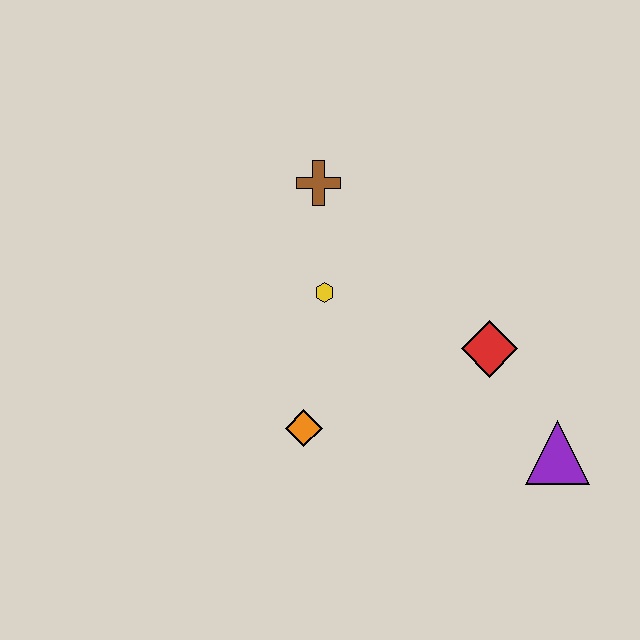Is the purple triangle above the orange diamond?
No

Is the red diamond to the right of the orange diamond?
Yes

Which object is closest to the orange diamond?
The yellow hexagon is closest to the orange diamond.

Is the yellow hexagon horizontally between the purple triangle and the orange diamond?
Yes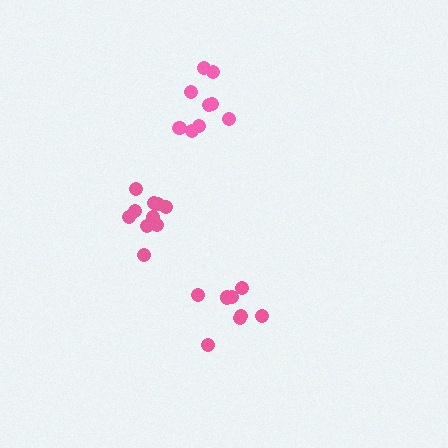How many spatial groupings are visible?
There are 3 spatial groupings.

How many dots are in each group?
Group 1: 8 dots, Group 2: 10 dots, Group 3: 9 dots (27 total).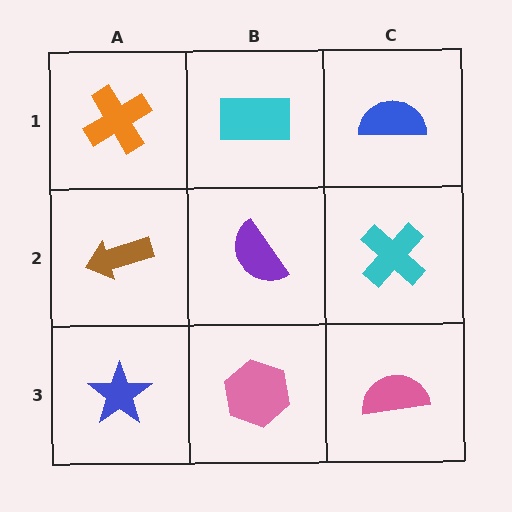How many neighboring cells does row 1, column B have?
3.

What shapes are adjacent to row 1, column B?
A purple semicircle (row 2, column B), an orange cross (row 1, column A), a blue semicircle (row 1, column C).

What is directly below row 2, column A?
A blue star.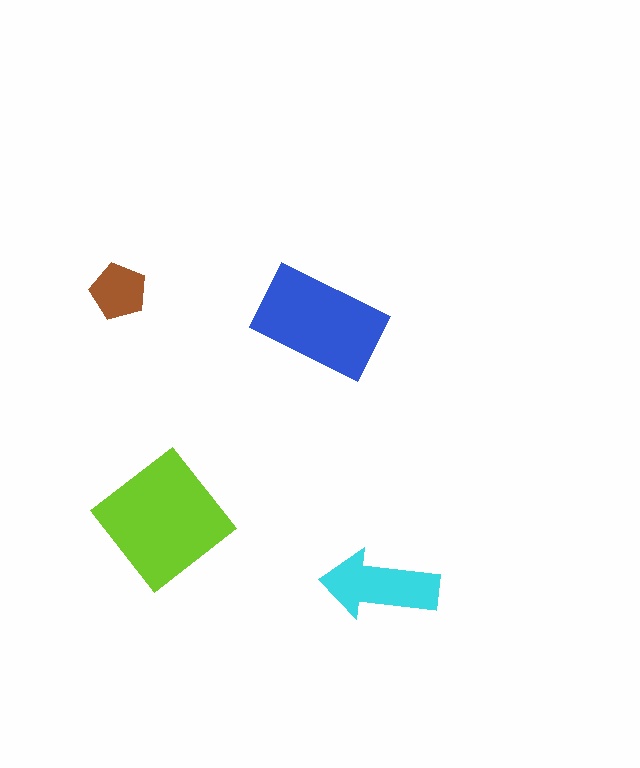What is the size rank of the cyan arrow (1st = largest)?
3rd.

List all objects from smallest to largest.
The brown pentagon, the cyan arrow, the blue rectangle, the lime diamond.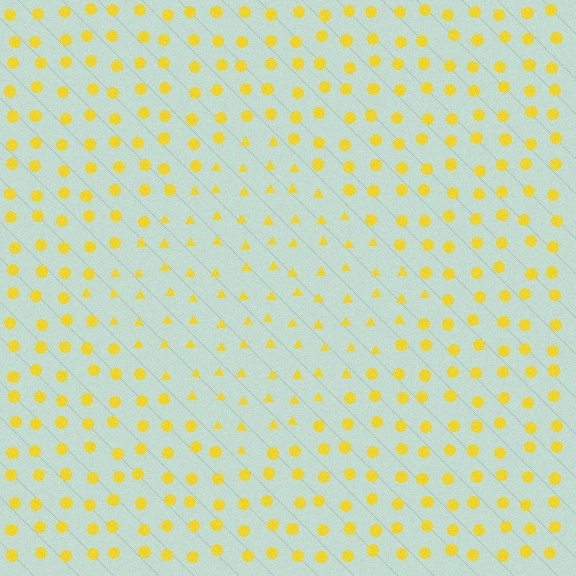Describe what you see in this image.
The image is filled with small yellow elements arranged in a uniform grid. A diamond-shaped region contains triangles, while the surrounding area contains circles. The boundary is defined purely by the change in element shape.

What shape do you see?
I see a diamond.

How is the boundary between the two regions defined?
The boundary is defined by a change in element shape: triangles inside vs. circles outside. All elements share the same color and spacing.